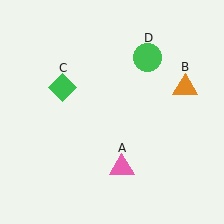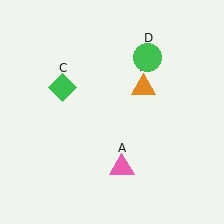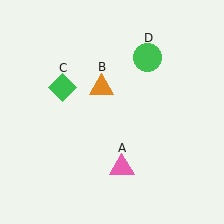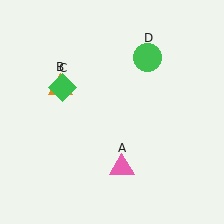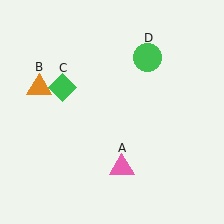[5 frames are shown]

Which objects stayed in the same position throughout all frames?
Pink triangle (object A) and green diamond (object C) and green circle (object D) remained stationary.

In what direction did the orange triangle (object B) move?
The orange triangle (object B) moved left.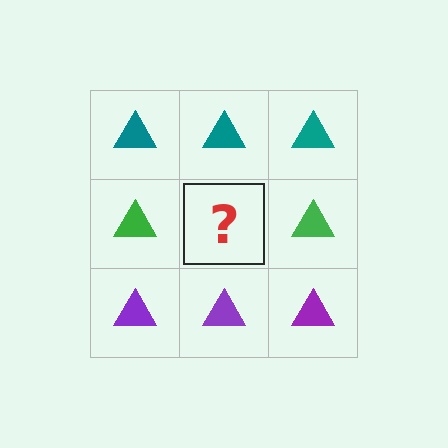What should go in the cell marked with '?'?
The missing cell should contain a green triangle.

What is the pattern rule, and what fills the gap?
The rule is that each row has a consistent color. The gap should be filled with a green triangle.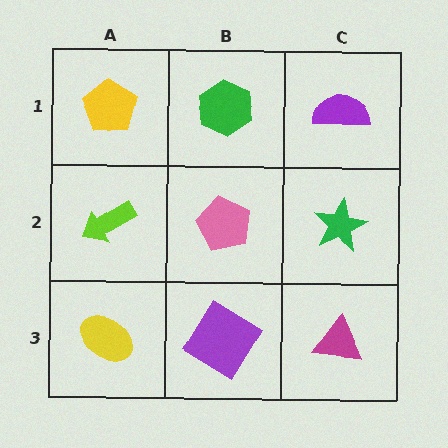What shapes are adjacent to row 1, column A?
A lime arrow (row 2, column A), a green hexagon (row 1, column B).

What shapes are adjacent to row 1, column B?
A pink pentagon (row 2, column B), a yellow pentagon (row 1, column A), a purple semicircle (row 1, column C).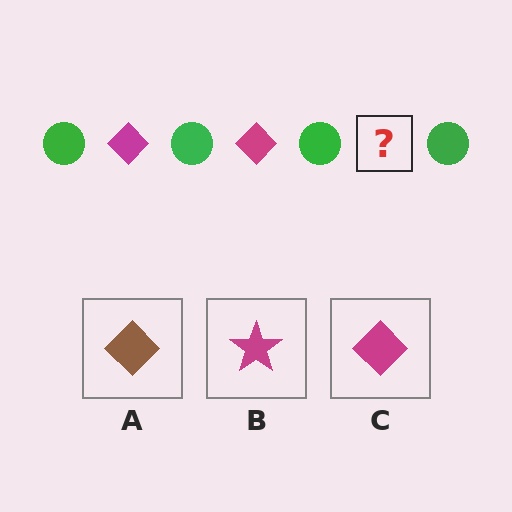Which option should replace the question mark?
Option C.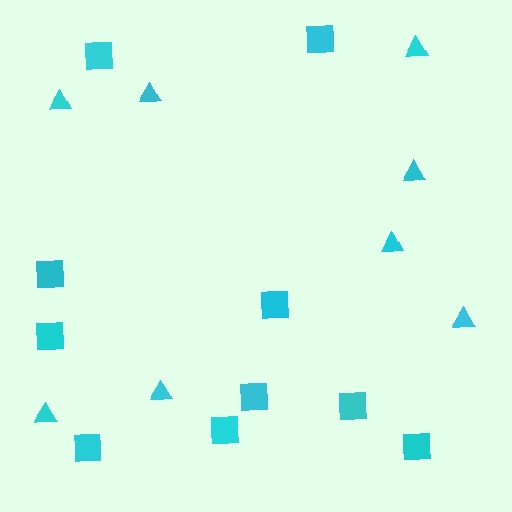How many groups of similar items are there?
There are 2 groups: one group of squares (10) and one group of triangles (8).